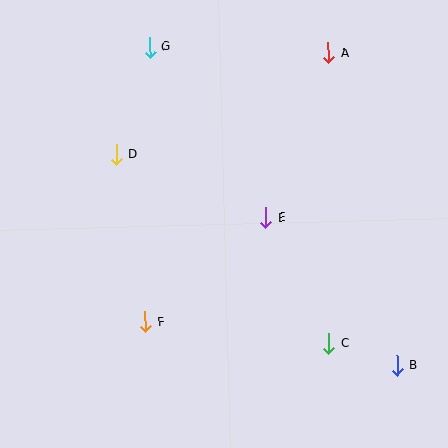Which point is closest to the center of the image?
Point E at (266, 218) is closest to the center.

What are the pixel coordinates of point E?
Point E is at (266, 218).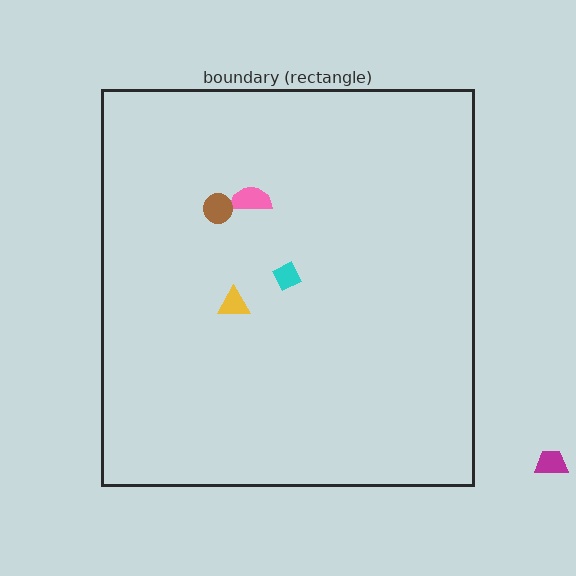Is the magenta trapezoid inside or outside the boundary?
Outside.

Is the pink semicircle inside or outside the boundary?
Inside.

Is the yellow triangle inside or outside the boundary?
Inside.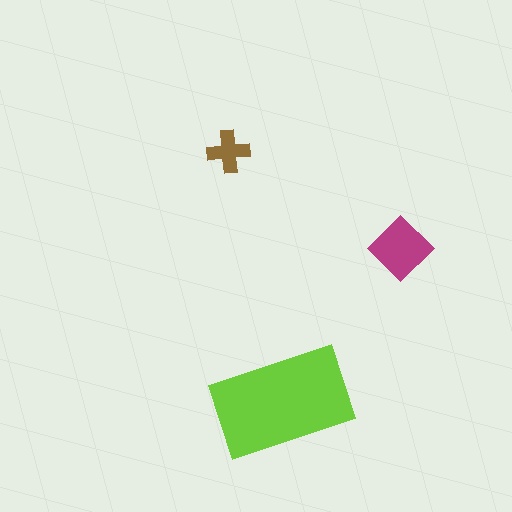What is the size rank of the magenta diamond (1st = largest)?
2nd.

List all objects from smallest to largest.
The brown cross, the magenta diamond, the lime rectangle.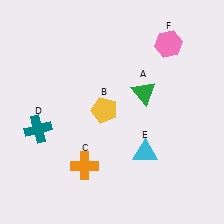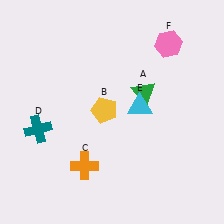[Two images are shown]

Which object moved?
The cyan triangle (E) moved up.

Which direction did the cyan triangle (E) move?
The cyan triangle (E) moved up.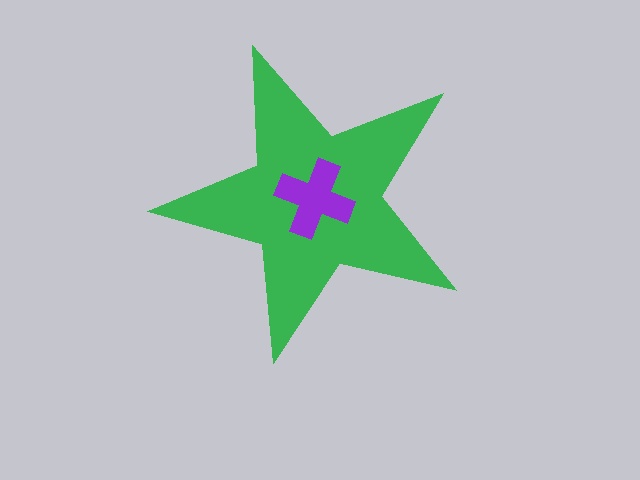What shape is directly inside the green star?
The purple cross.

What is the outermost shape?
The green star.